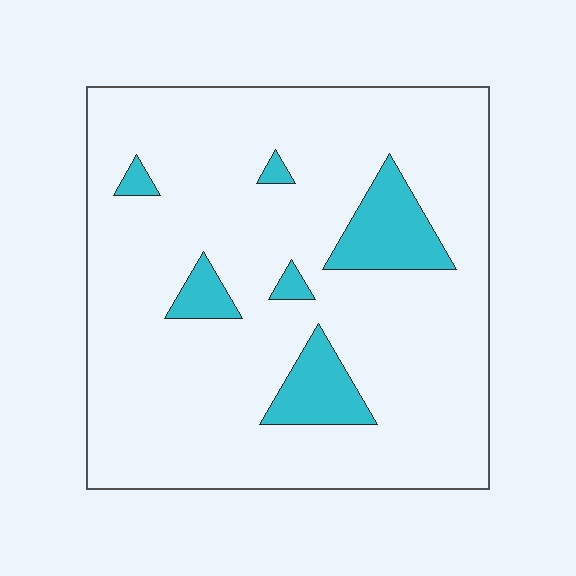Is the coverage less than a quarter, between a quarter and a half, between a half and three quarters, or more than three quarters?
Less than a quarter.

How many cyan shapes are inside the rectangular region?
6.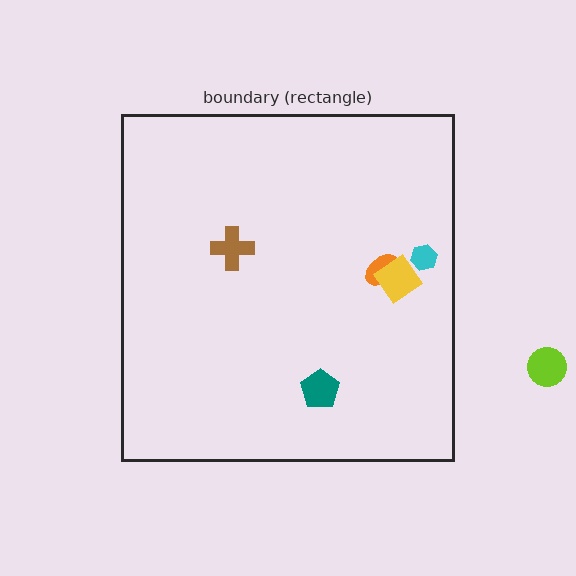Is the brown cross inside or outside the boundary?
Inside.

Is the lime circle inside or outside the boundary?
Outside.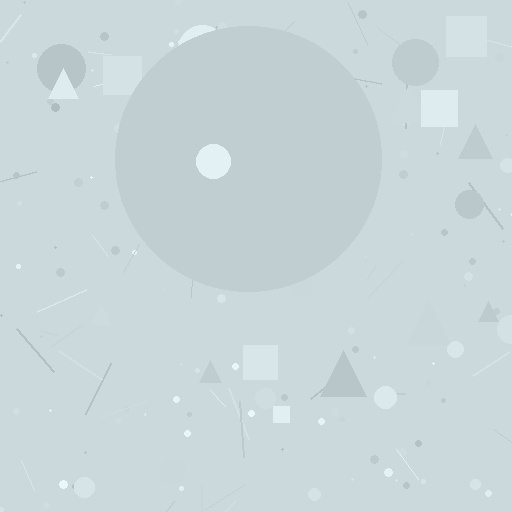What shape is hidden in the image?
A circle is hidden in the image.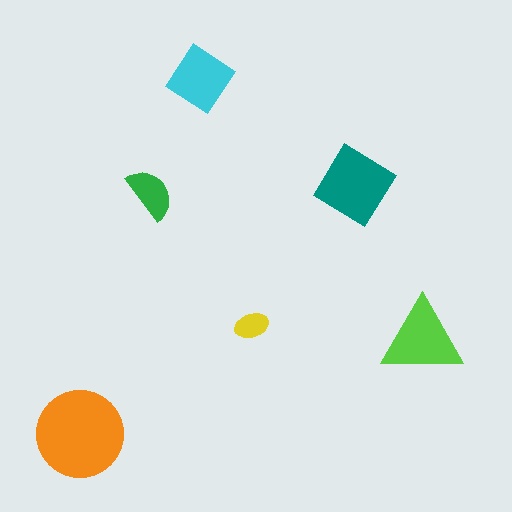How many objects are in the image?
There are 6 objects in the image.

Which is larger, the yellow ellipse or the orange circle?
The orange circle.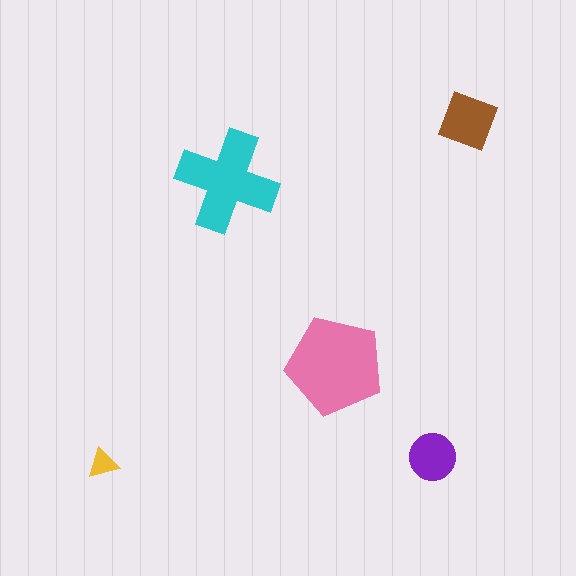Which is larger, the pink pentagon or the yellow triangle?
The pink pentagon.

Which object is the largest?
The pink pentagon.